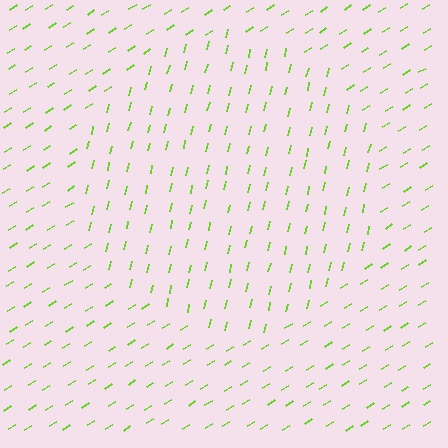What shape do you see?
I see a circle.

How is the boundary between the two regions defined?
The boundary is defined purely by a change in line orientation (approximately 45 degrees difference). All lines are the same color and thickness.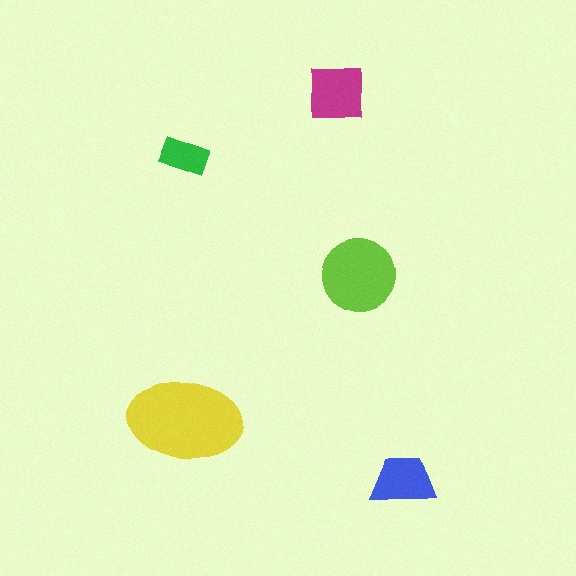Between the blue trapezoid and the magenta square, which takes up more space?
The magenta square.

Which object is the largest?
The yellow ellipse.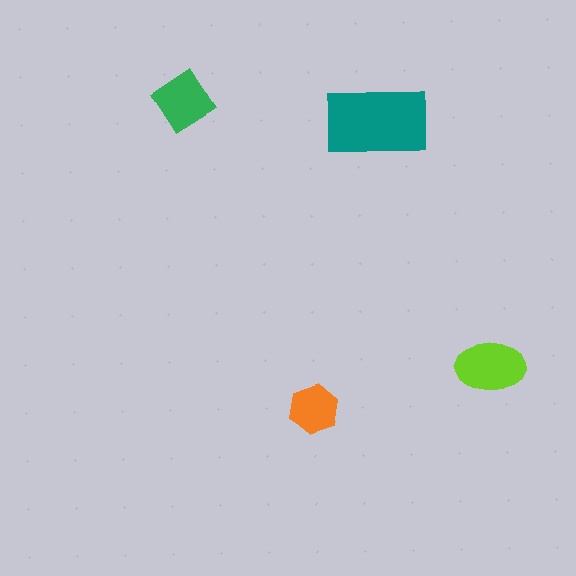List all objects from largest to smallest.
The teal rectangle, the lime ellipse, the green diamond, the orange hexagon.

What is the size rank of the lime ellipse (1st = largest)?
2nd.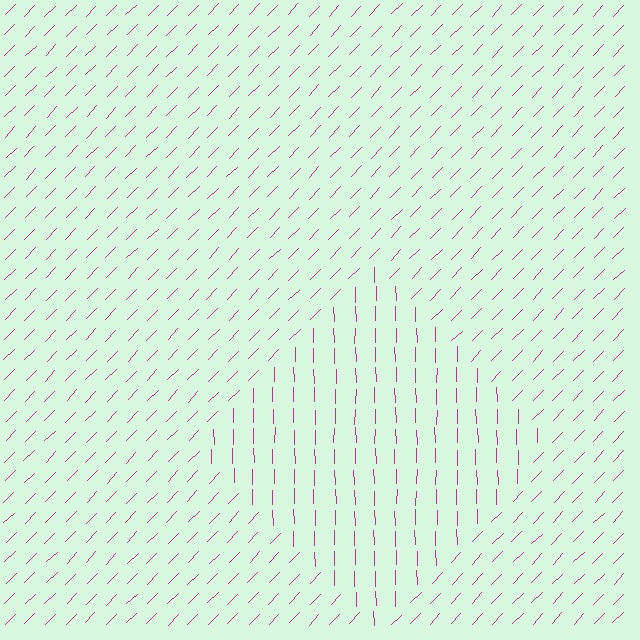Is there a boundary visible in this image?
Yes, there is a texture boundary formed by a change in line orientation.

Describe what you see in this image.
The image is filled with small magenta line segments. A diamond region in the image has lines oriented differently from the surrounding lines, creating a visible texture boundary.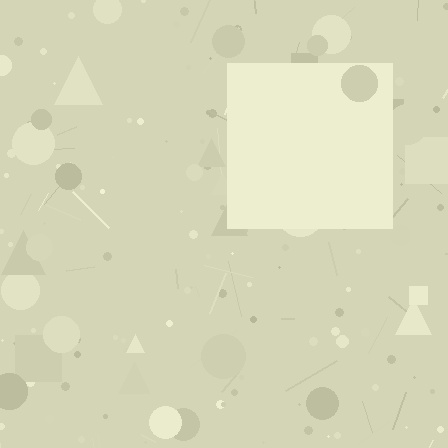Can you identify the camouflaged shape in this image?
The camouflaged shape is a square.